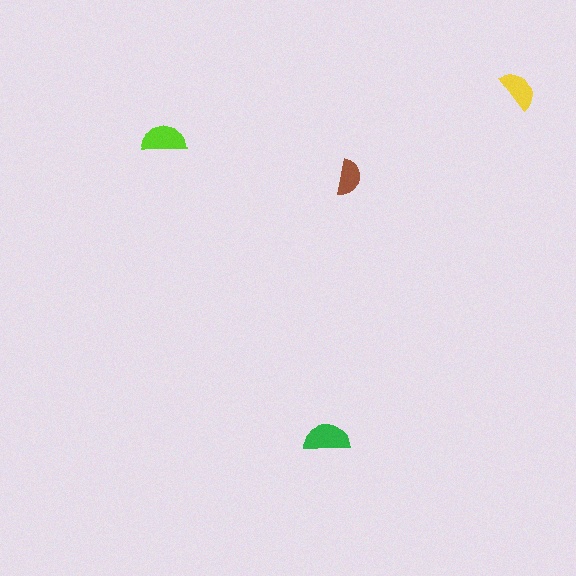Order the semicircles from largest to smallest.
the green one, the lime one, the yellow one, the brown one.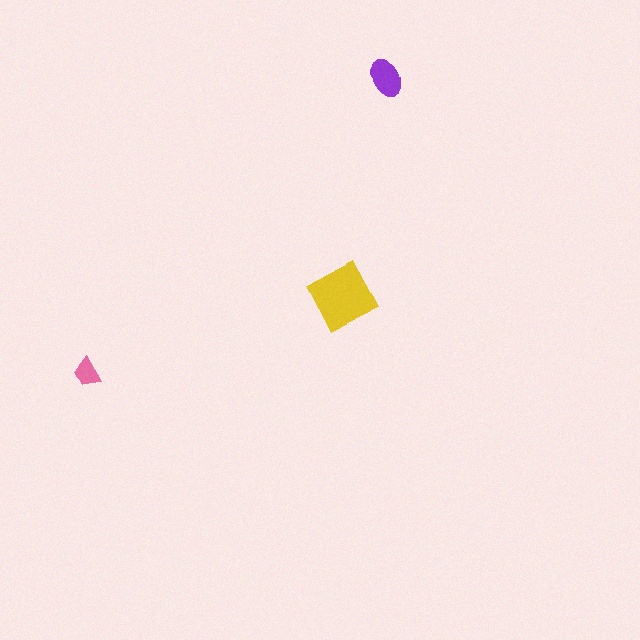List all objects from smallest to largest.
The pink trapezoid, the purple ellipse, the yellow diamond.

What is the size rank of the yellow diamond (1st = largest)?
1st.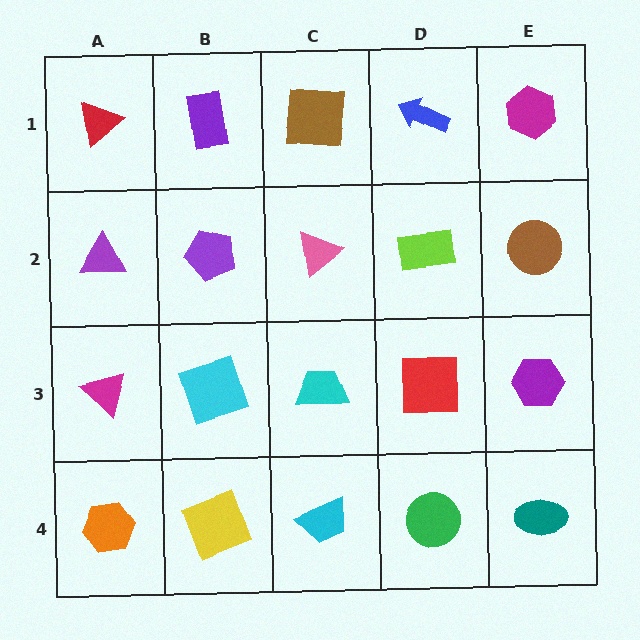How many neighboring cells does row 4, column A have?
2.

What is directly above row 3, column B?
A purple pentagon.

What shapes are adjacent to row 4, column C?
A cyan trapezoid (row 3, column C), a yellow square (row 4, column B), a green circle (row 4, column D).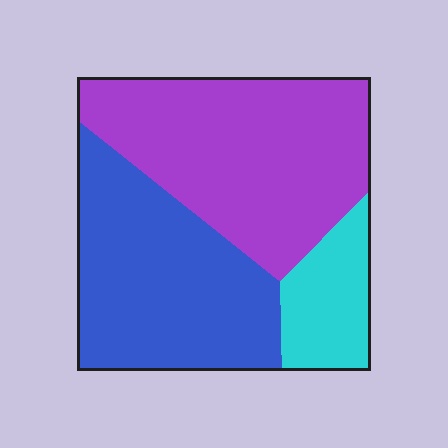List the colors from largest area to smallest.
From largest to smallest: purple, blue, cyan.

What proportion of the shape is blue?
Blue covers around 40% of the shape.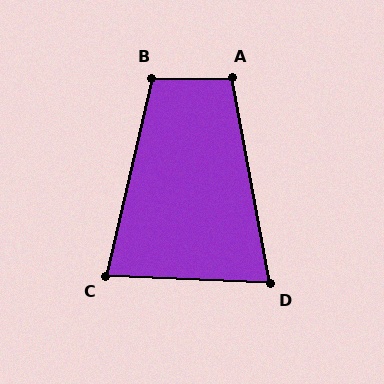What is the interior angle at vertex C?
Approximately 80 degrees (acute).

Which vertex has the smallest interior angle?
D, at approximately 77 degrees.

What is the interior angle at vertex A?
Approximately 100 degrees (obtuse).